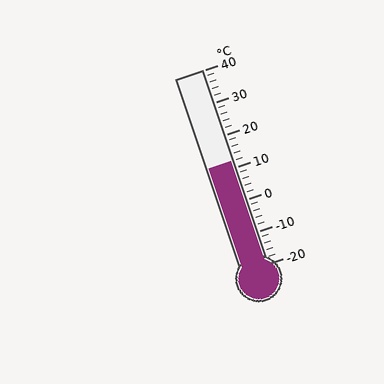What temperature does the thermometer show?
The thermometer shows approximately 12°C.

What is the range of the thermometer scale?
The thermometer scale ranges from -20°C to 40°C.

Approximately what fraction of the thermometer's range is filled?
The thermometer is filled to approximately 55% of its range.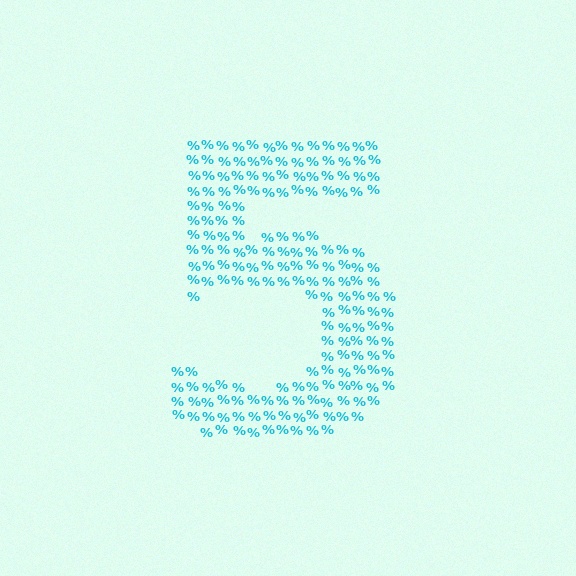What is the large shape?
The large shape is the digit 5.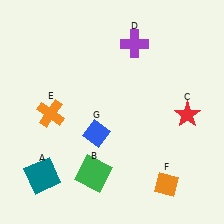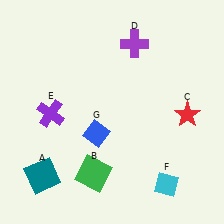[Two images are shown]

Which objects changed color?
E changed from orange to purple. F changed from orange to cyan.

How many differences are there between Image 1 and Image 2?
There are 2 differences between the two images.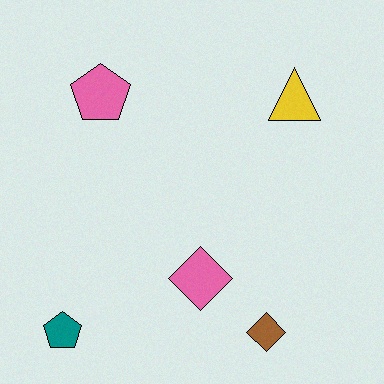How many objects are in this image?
There are 5 objects.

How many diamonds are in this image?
There are 2 diamonds.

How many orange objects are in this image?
There are no orange objects.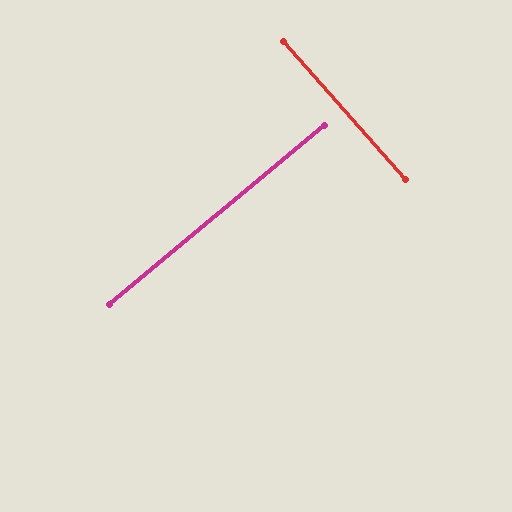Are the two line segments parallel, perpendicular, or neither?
Perpendicular — they meet at approximately 88°.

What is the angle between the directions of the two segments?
Approximately 88 degrees.